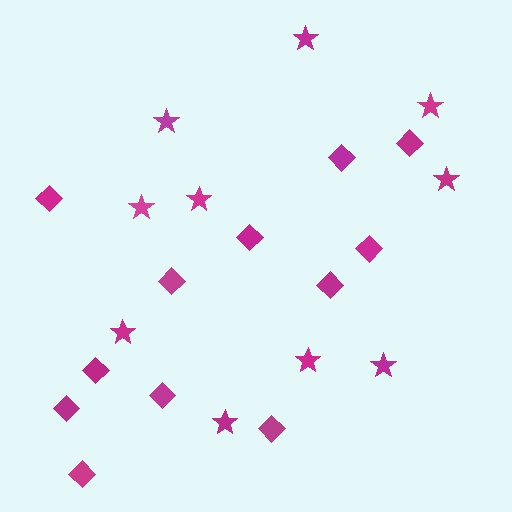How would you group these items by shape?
There are 2 groups: one group of stars (10) and one group of diamonds (12).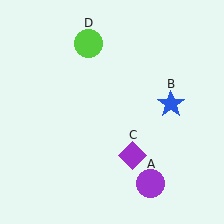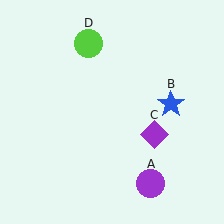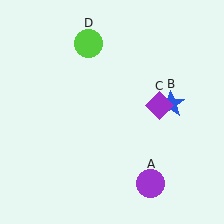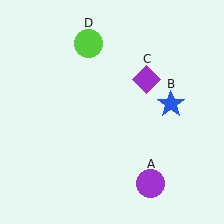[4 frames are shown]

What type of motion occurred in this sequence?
The purple diamond (object C) rotated counterclockwise around the center of the scene.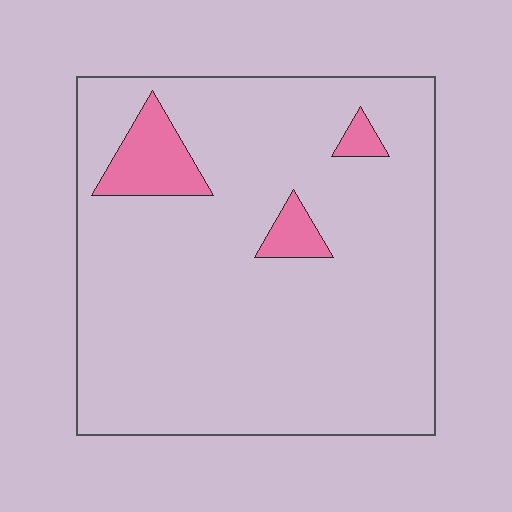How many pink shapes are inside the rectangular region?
3.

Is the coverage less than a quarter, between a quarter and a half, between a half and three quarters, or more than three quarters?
Less than a quarter.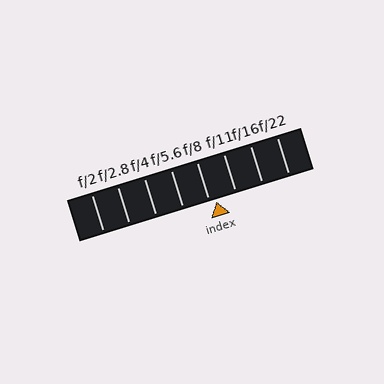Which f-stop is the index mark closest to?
The index mark is closest to f/8.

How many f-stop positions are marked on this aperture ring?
There are 8 f-stop positions marked.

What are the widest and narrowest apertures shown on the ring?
The widest aperture shown is f/2 and the narrowest is f/22.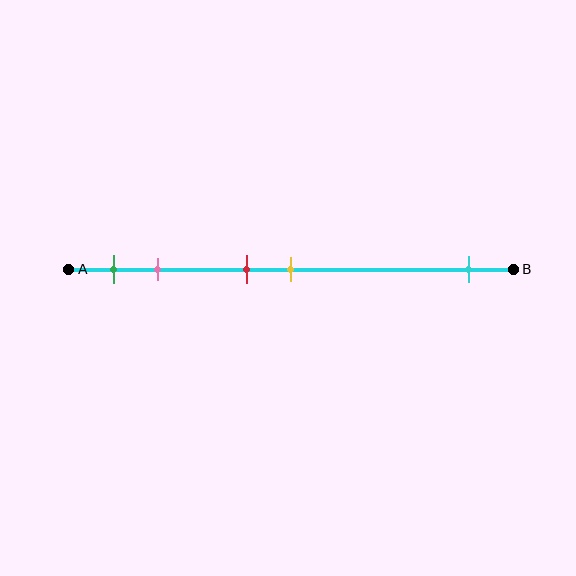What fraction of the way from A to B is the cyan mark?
The cyan mark is approximately 90% (0.9) of the way from A to B.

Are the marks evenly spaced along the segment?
No, the marks are not evenly spaced.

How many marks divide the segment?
There are 5 marks dividing the segment.